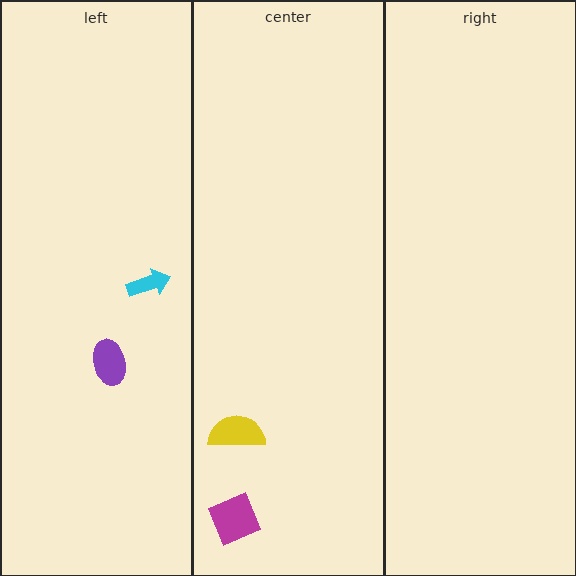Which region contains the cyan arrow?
The left region.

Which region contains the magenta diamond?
The center region.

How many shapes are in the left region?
2.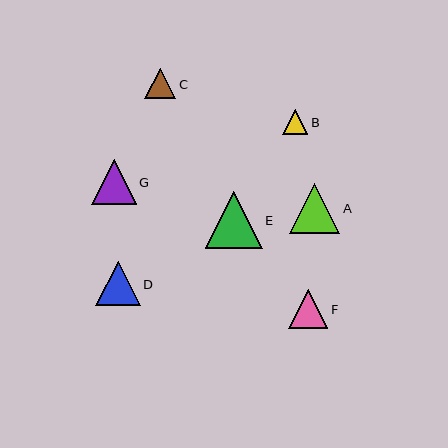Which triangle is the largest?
Triangle E is the largest with a size of approximately 57 pixels.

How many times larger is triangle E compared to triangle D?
Triangle E is approximately 1.3 times the size of triangle D.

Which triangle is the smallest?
Triangle B is the smallest with a size of approximately 25 pixels.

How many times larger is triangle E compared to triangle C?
Triangle E is approximately 1.9 times the size of triangle C.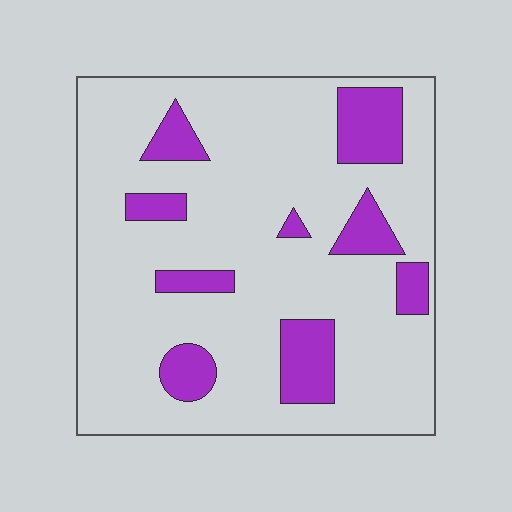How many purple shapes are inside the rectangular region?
9.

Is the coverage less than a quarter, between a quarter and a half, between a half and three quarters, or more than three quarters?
Less than a quarter.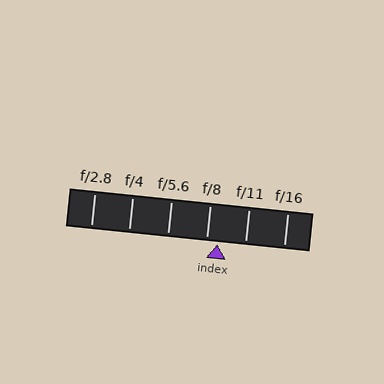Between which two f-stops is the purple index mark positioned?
The index mark is between f/8 and f/11.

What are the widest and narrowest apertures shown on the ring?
The widest aperture shown is f/2.8 and the narrowest is f/16.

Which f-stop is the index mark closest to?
The index mark is closest to f/8.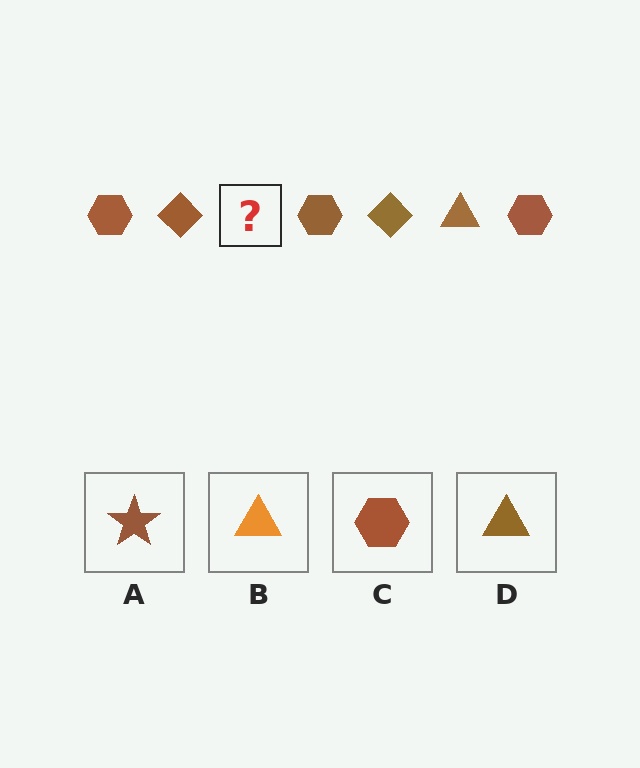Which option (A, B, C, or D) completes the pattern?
D.